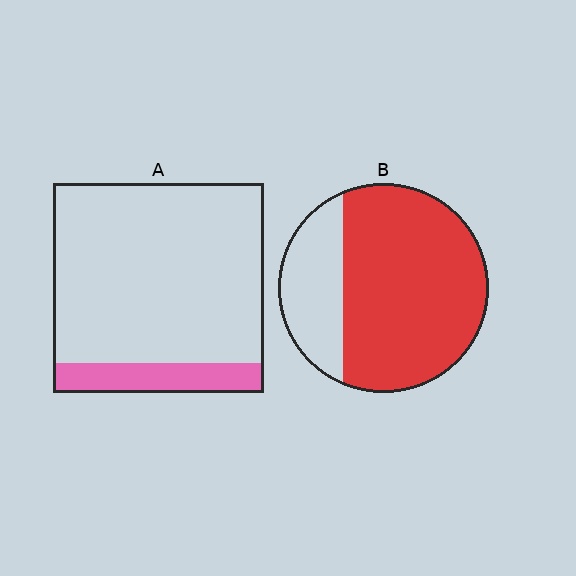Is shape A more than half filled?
No.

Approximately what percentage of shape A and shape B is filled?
A is approximately 15% and B is approximately 75%.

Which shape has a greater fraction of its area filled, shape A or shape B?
Shape B.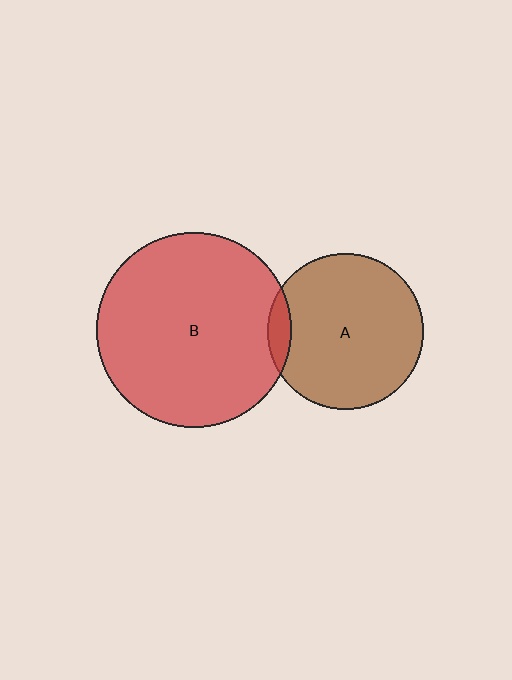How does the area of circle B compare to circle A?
Approximately 1.6 times.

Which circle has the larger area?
Circle B (red).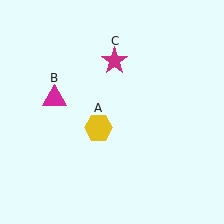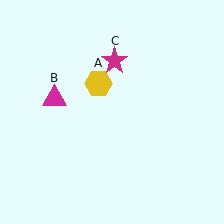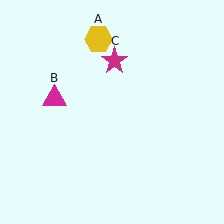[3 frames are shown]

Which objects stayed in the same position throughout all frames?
Magenta triangle (object B) and magenta star (object C) remained stationary.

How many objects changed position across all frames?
1 object changed position: yellow hexagon (object A).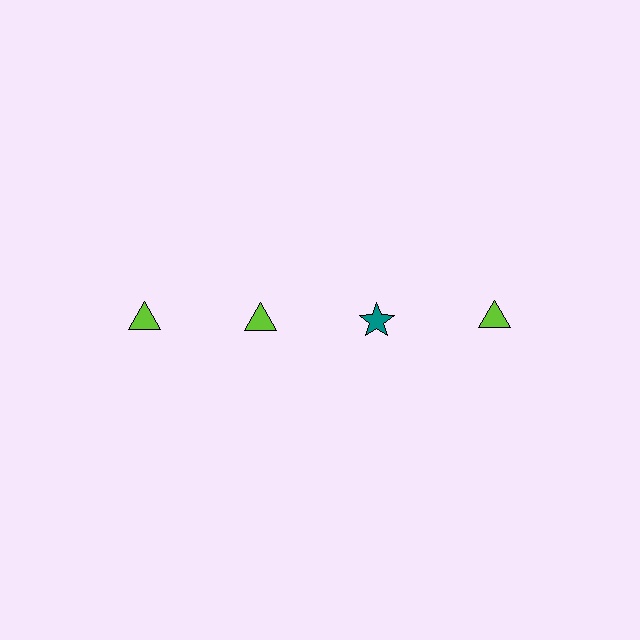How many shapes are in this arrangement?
There are 4 shapes arranged in a grid pattern.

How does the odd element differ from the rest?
It differs in both color (teal instead of lime) and shape (star instead of triangle).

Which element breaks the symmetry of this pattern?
The teal star in the top row, center column breaks the symmetry. All other shapes are lime triangles.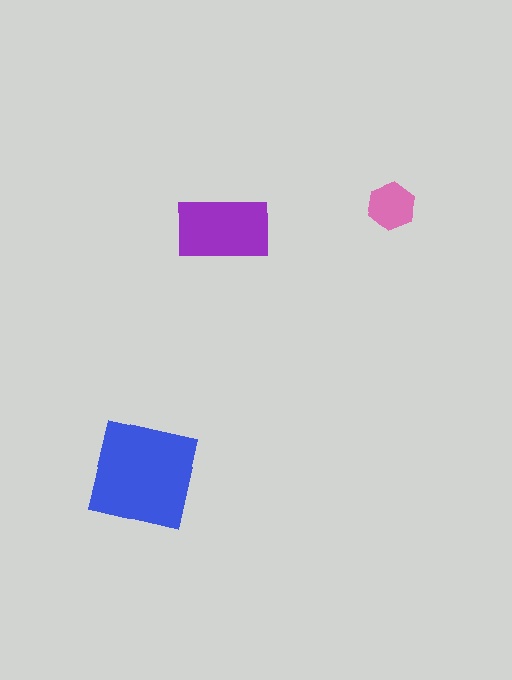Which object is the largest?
The blue square.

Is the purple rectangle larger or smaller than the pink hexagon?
Larger.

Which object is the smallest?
The pink hexagon.